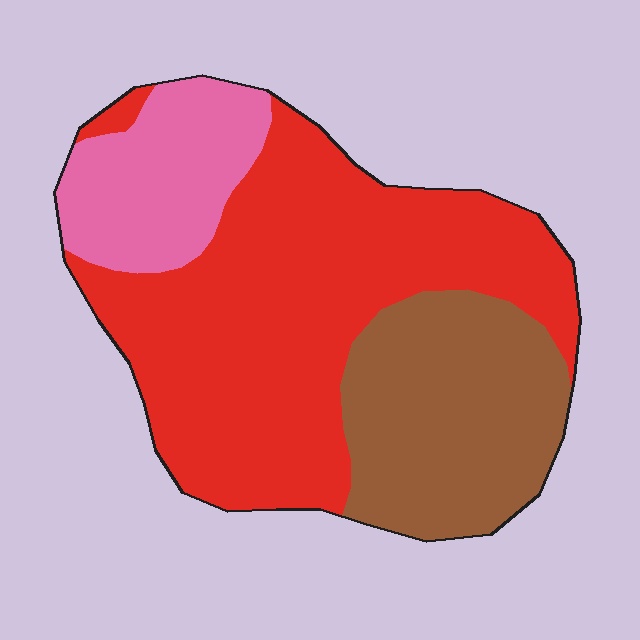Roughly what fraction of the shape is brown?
Brown covers about 25% of the shape.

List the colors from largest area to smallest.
From largest to smallest: red, brown, pink.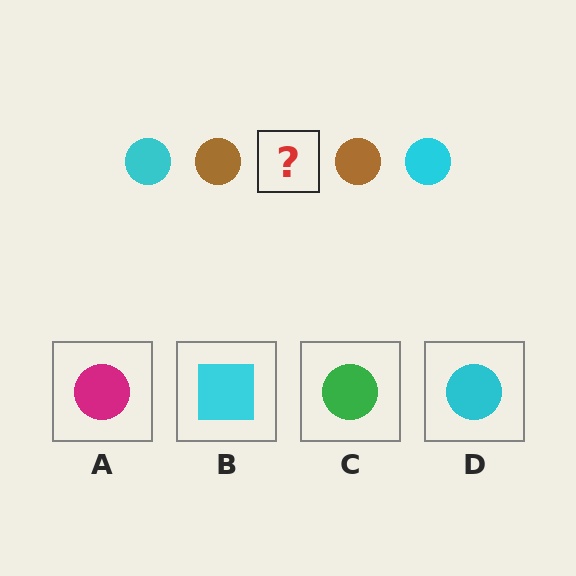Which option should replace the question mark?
Option D.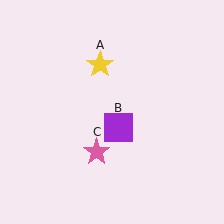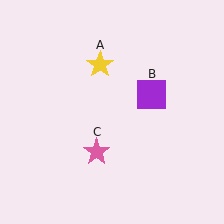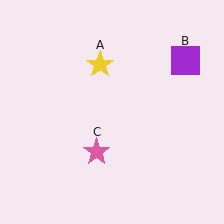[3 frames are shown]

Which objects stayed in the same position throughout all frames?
Yellow star (object A) and pink star (object C) remained stationary.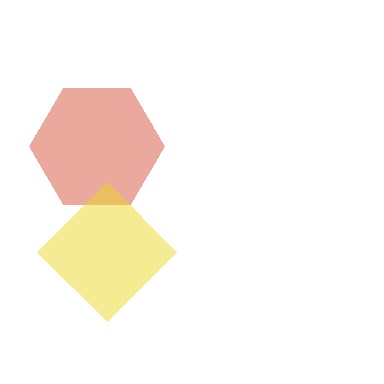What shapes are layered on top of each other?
The layered shapes are: a red hexagon, a yellow diamond.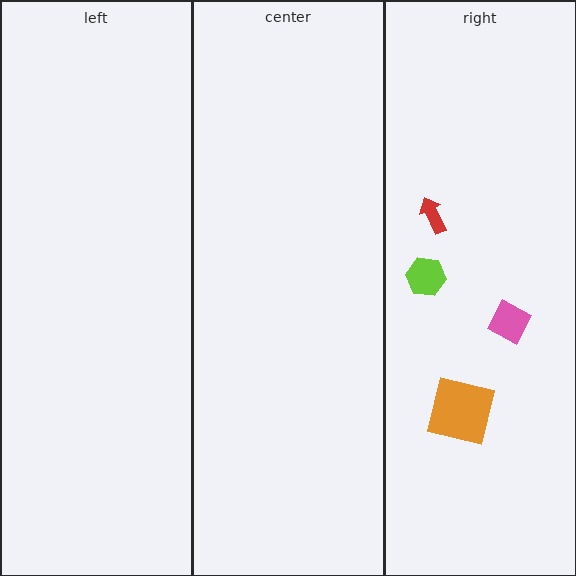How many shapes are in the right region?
4.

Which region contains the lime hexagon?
The right region.